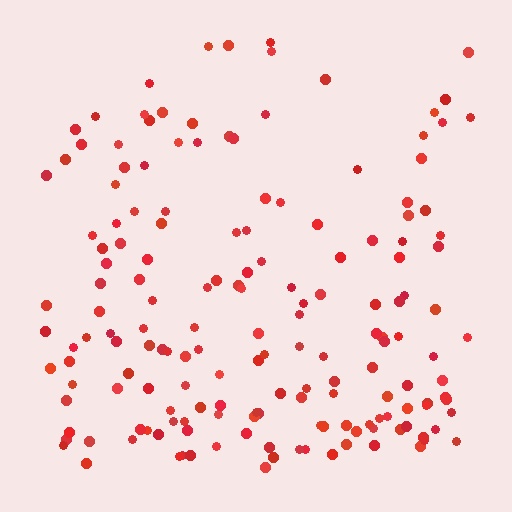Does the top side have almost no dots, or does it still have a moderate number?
Still a moderate number, just noticeably fewer than the bottom.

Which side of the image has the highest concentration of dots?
The bottom.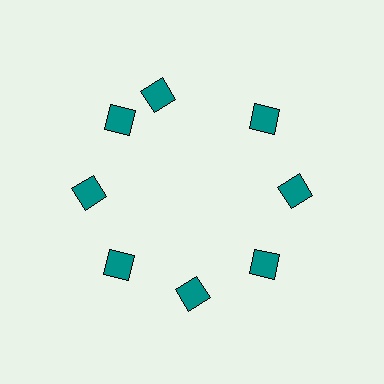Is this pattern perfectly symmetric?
No. The 8 teal diamonds are arranged in a ring, but one element near the 12 o'clock position is rotated out of alignment along the ring, breaking the 8-fold rotational symmetry.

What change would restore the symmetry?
The symmetry would be restored by rotating it back into even spacing with its neighbors so that all 8 diamonds sit at equal angles and equal distance from the center.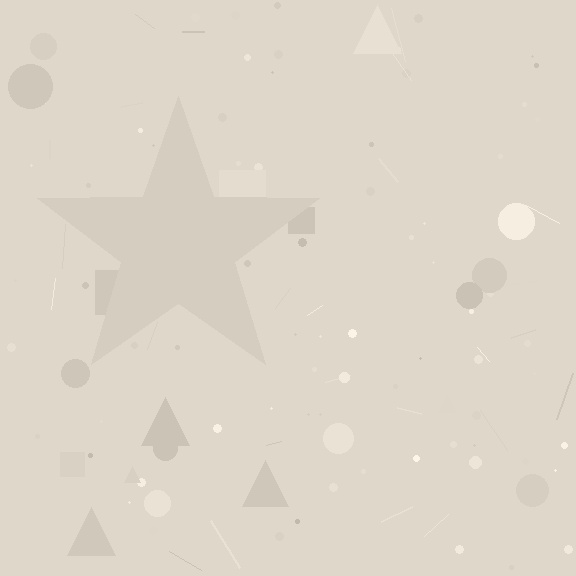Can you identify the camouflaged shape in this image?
The camouflaged shape is a star.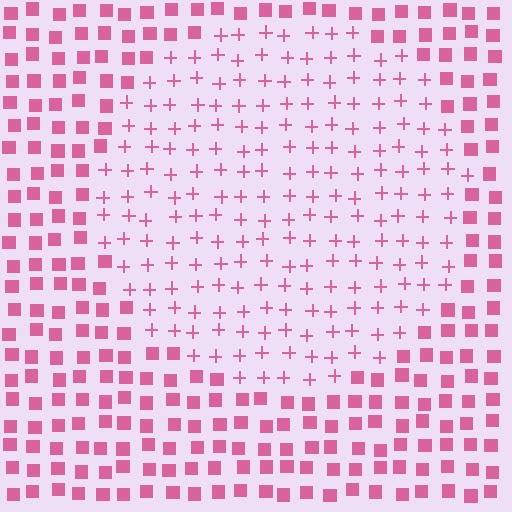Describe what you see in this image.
The image is filled with small pink elements arranged in a uniform grid. A circle-shaped region contains plus signs, while the surrounding area contains squares. The boundary is defined purely by the change in element shape.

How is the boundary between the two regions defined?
The boundary is defined by a change in element shape: plus signs inside vs. squares outside. All elements share the same color and spacing.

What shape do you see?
I see a circle.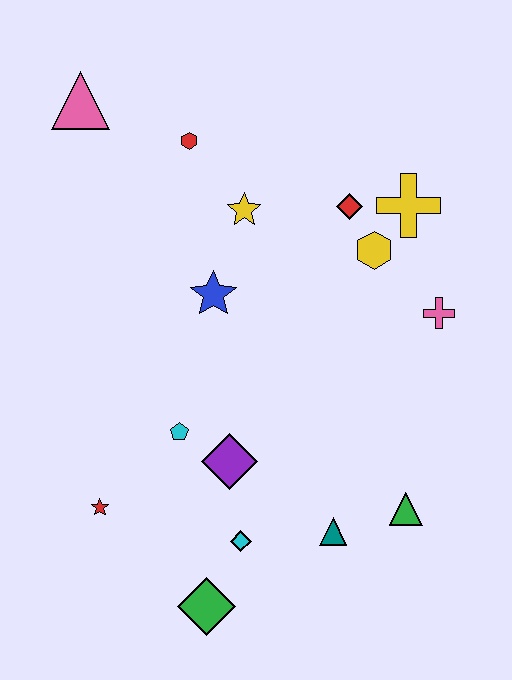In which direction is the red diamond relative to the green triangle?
The red diamond is above the green triangle.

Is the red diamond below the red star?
No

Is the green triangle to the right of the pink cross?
No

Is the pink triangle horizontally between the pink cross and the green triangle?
No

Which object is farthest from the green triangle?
The pink triangle is farthest from the green triangle.